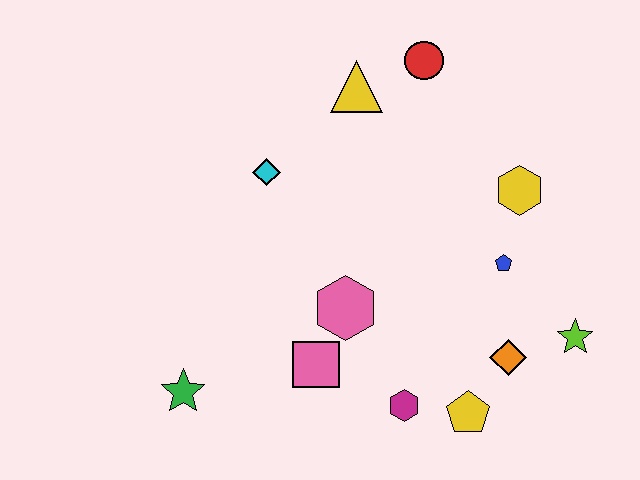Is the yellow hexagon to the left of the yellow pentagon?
No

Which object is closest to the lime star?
The orange diamond is closest to the lime star.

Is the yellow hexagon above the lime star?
Yes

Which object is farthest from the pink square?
The red circle is farthest from the pink square.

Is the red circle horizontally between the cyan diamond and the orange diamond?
Yes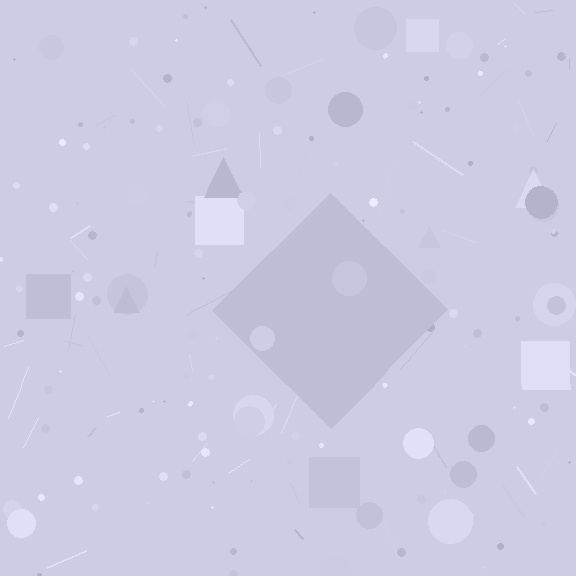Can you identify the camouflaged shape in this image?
The camouflaged shape is a diamond.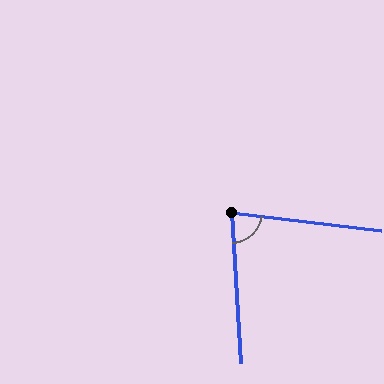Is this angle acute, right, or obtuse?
It is acute.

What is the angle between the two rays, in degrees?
Approximately 79 degrees.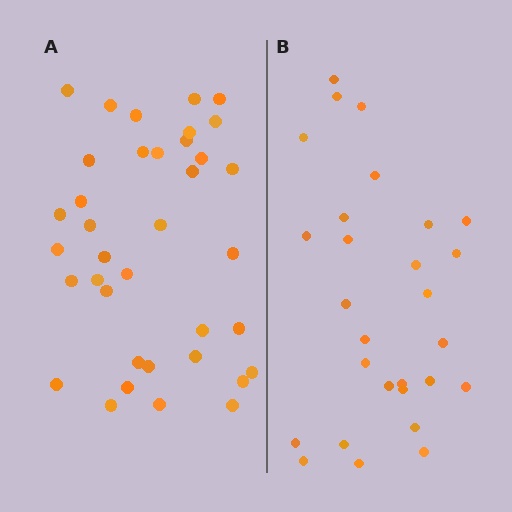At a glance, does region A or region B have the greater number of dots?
Region A (the left region) has more dots.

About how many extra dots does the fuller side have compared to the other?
Region A has roughly 8 or so more dots than region B.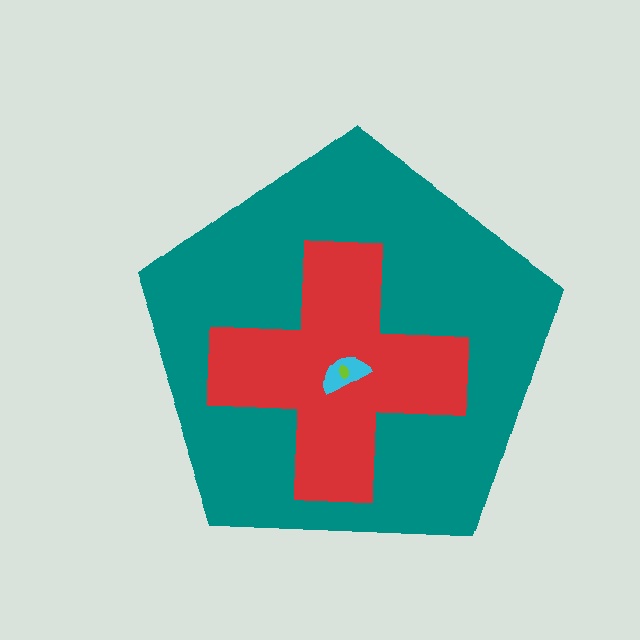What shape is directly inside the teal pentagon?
The red cross.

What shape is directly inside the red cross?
The cyan semicircle.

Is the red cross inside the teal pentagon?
Yes.